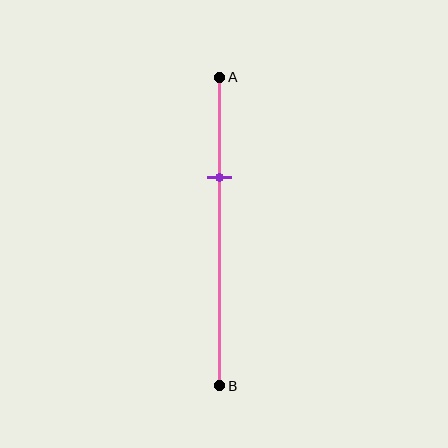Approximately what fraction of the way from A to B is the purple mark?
The purple mark is approximately 35% of the way from A to B.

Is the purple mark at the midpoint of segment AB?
No, the mark is at about 35% from A, not at the 50% midpoint.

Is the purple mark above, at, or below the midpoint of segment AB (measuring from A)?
The purple mark is above the midpoint of segment AB.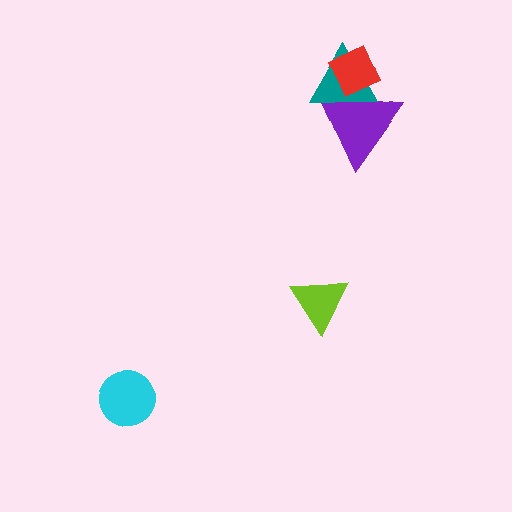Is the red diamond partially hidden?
No, no other shape covers it.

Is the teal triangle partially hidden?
Yes, it is partially covered by another shape.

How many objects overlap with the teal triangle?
2 objects overlap with the teal triangle.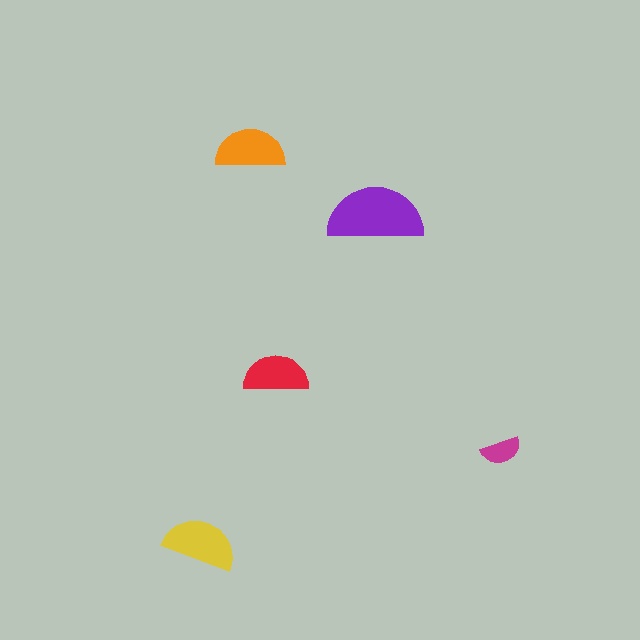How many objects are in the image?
There are 5 objects in the image.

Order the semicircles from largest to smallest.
the purple one, the yellow one, the orange one, the red one, the magenta one.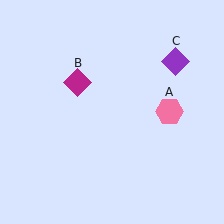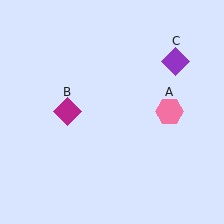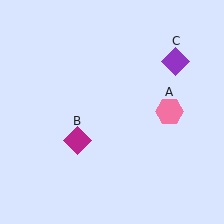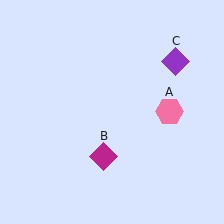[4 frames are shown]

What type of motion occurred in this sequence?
The magenta diamond (object B) rotated counterclockwise around the center of the scene.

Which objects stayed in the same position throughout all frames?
Pink hexagon (object A) and purple diamond (object C) remained stationary.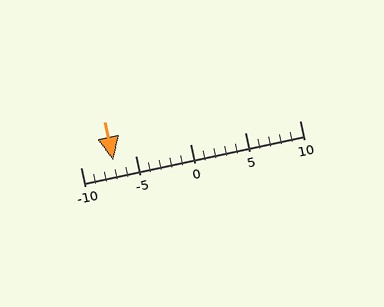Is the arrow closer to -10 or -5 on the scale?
The arrow is closer to -5.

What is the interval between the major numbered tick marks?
The major tick marks are spaced 5 units apart.